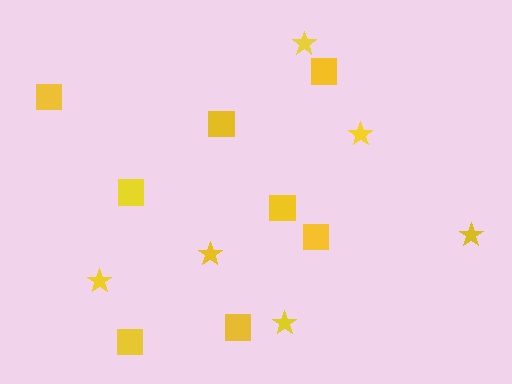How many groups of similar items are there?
There are 2 groups: one group of stars (6) and one group of squares (8).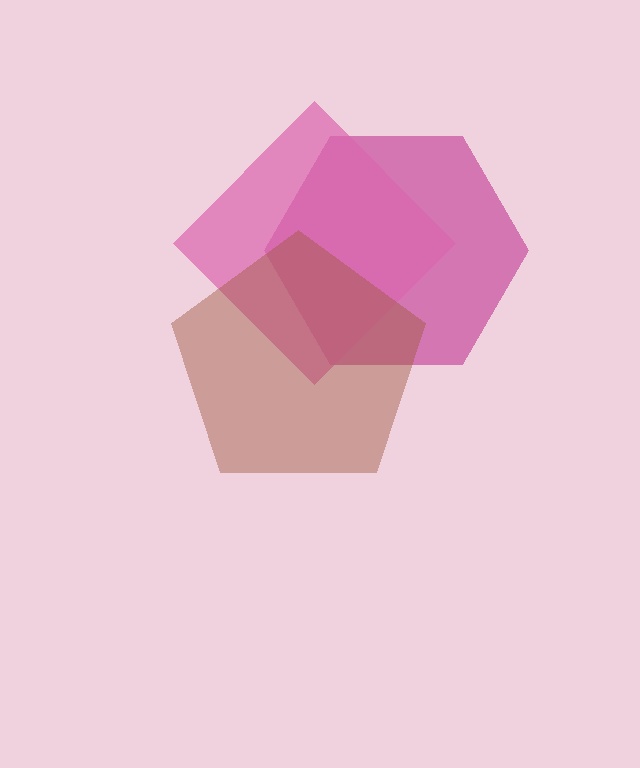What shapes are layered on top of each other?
The layered shapes are: a magenta hexagon, a pink diamond, a brown pentagon.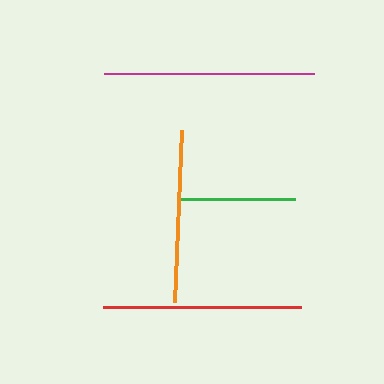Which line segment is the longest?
The magenta line is the longest at approximately 210 pixels.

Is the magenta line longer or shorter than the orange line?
The magenta line is longer than the orange line.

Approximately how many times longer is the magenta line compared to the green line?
The magenta line is approximately 1.8 times the length of the green line.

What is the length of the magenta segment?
The magenta segment is approximately 210 pixels long.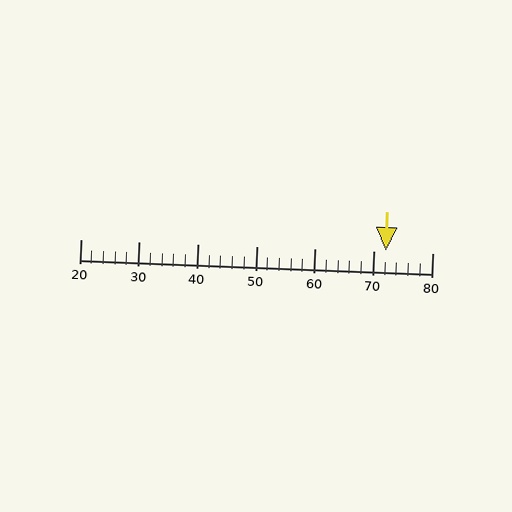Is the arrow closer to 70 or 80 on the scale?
The arrow is closer to 70.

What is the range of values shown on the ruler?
The ruler shows values from 20 to 80.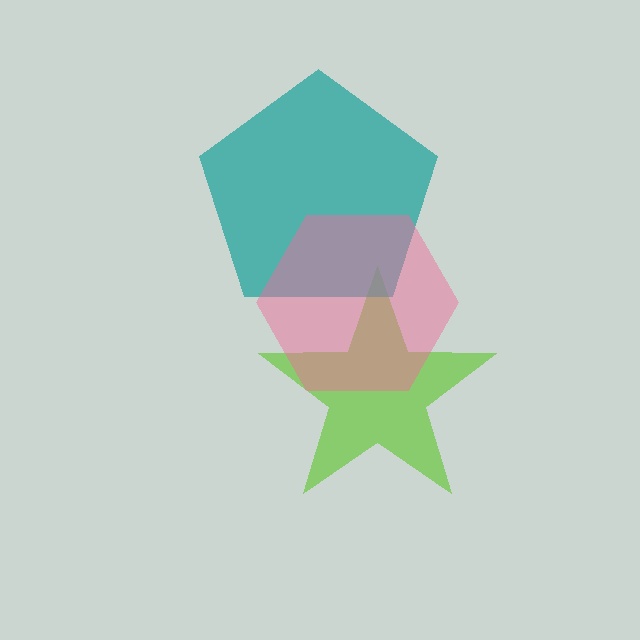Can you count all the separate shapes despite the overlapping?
Yes, there are 3 separate shapes.